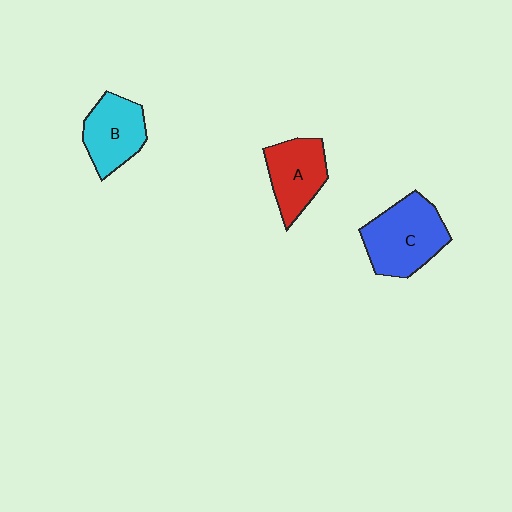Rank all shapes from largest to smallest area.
From largest to smallest: C (blue), B (cyan), A (red).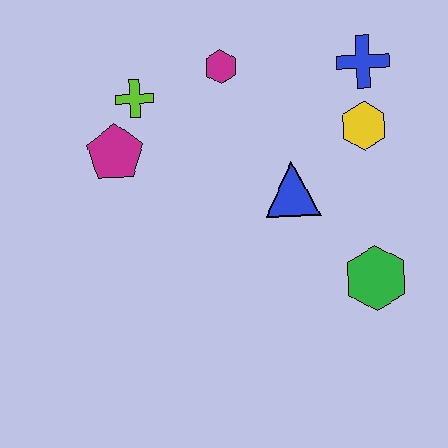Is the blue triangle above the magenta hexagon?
No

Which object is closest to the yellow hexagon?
The blue cross is closest to the yellow hexagon.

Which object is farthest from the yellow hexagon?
The magenta pentagon is farthest from the yellow hexagon.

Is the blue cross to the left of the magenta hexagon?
No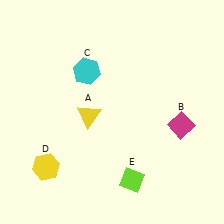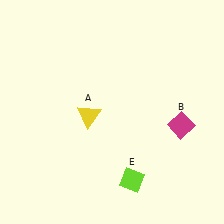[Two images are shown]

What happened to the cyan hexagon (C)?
The cyan hexagon (C) was removed in Image 2. It was in the top-left area of Image 1.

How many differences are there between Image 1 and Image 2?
There are 2 differences between the two images.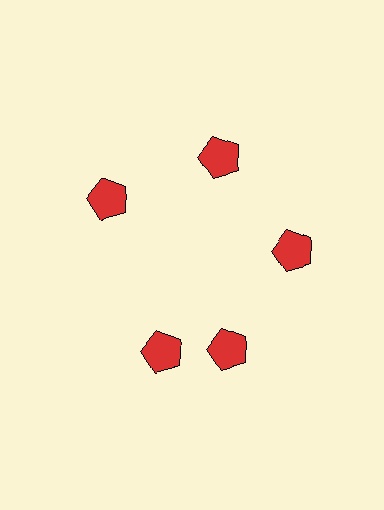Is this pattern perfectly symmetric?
No. The 5 red pentagons are arranged in a ring, but one element near the 8 o'clock position is rotated out of alignment along the ring, breaking the 5-fold rotational symmetry.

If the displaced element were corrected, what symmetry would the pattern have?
It would have 5-fold rotational symmetry — the pattern would map onto itself every 72 degrees.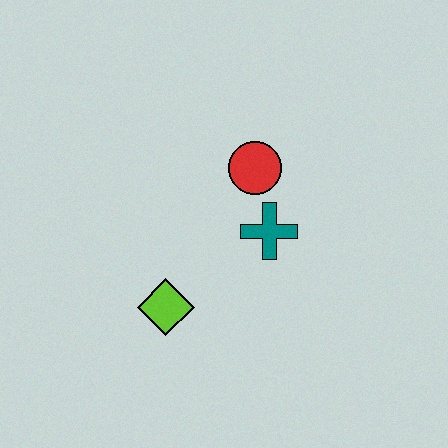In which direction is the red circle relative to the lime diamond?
The red circle is above the lime diamond.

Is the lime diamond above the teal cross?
No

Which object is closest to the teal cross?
The red circle is closest to the teal cross.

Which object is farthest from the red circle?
The lime diamond is farthest from the red circle.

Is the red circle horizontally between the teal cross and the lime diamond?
Yes